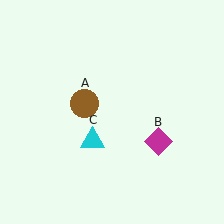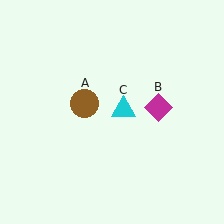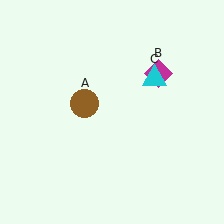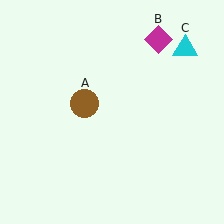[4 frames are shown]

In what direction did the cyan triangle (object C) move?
The cyan triangle (object C) moved up and to the right.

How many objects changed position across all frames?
2 objects changed position: magenta diamond (object B), cyan triangle (object C).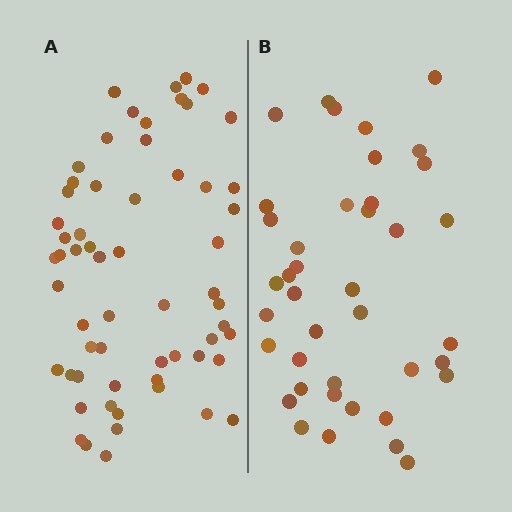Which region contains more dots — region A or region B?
Region A (the left region) has more dots.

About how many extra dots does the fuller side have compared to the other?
Region A has approximately 20 more dots than region B.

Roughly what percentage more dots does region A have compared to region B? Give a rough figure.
About 50% more.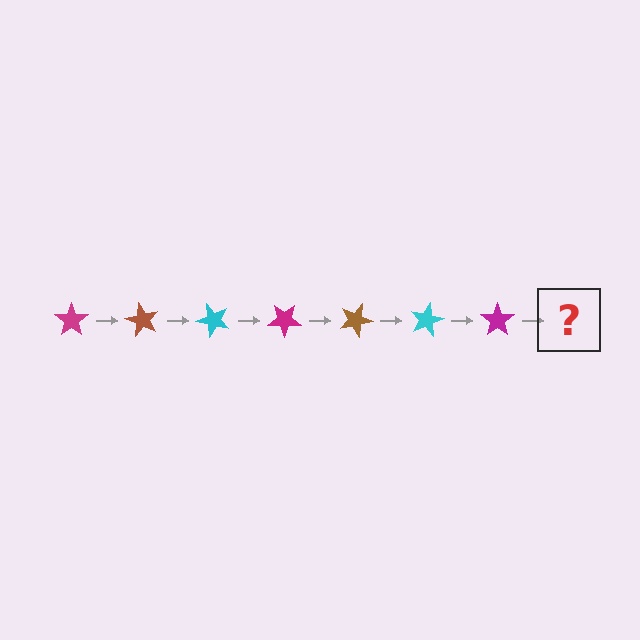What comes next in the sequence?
The next element should be a brown star, rotated 420 degrees from the start.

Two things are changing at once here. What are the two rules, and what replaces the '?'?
The two rules are that it rotates 60 degrees each step and the color cycles through magenta, brown, and cyan. The '?' should be a brown star, rotated 420 degrees from the start.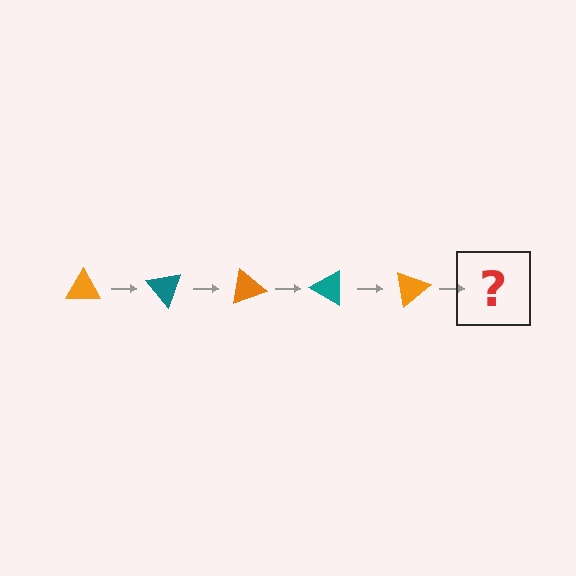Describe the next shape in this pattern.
It should be a teal triangle, rotated 250 degrees from the start.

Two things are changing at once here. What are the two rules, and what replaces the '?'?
The two rules are that it rotates 50 degrees each step and the color cycles through orange and teal. The '?' should be a teal triangle, rotated 250 degrees from the start.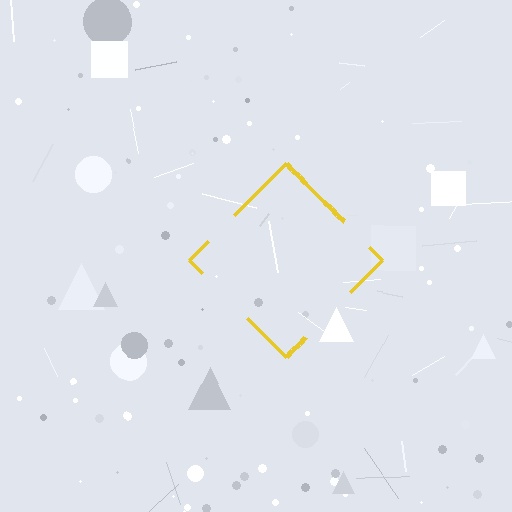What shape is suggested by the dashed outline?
The dashed outline suggests a diamond.